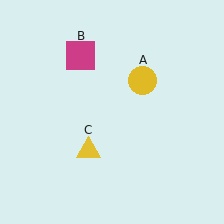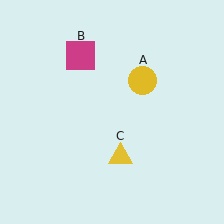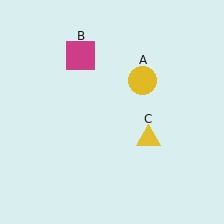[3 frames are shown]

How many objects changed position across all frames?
1 object changed position: yellow triangle (object C).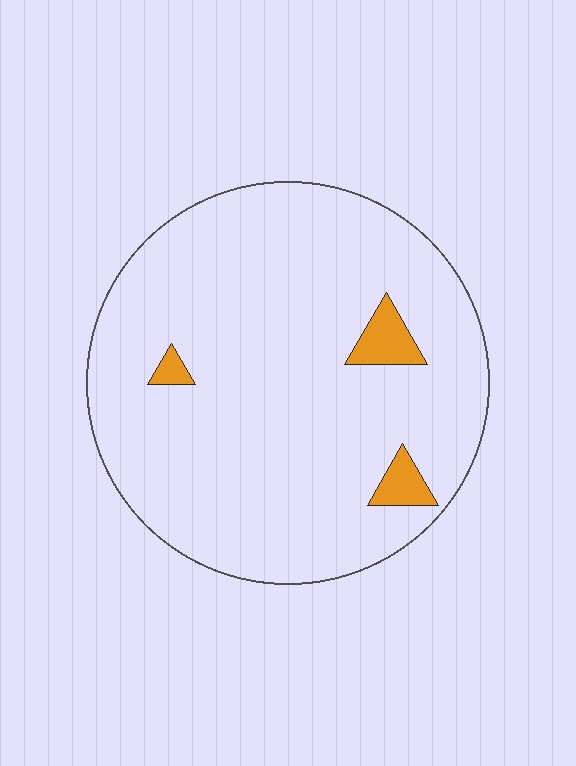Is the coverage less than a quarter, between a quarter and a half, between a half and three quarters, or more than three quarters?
Less than a quarter.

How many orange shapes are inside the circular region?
3.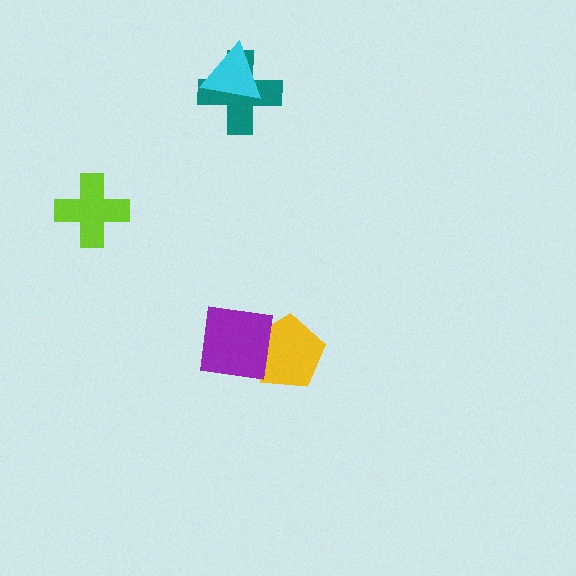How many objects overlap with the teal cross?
1 object overlaps with the teal cross.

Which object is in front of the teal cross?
The cyan triangle is in front of the teal cross.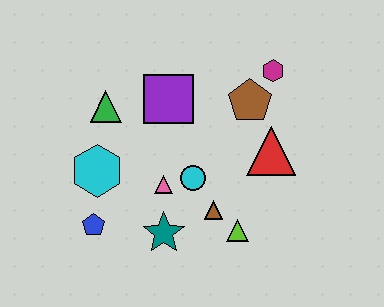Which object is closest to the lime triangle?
The brown triangle is closest to the lime triangle.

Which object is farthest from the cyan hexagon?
The magenta hexagon is farthest from the cyan hexagon.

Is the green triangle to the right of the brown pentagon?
No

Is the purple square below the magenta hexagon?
Yes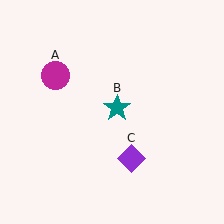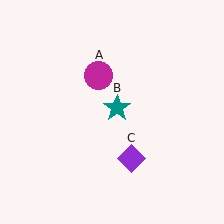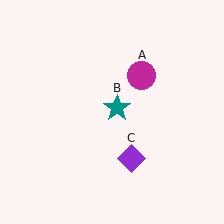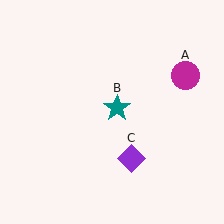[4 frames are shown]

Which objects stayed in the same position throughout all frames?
Teal star (object B) and purple diamond (object C) remained stationary.